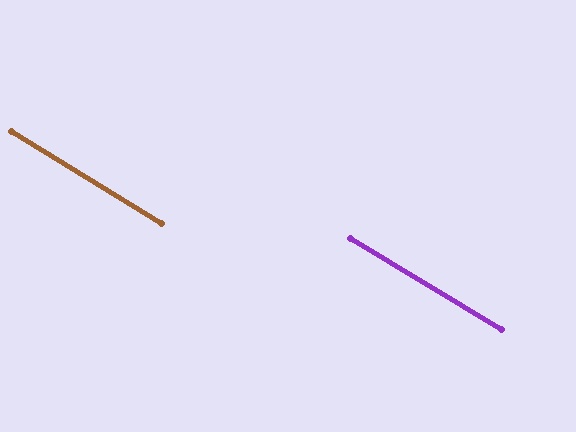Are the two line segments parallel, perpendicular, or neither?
Parallel — their directions differ by only 0.5°.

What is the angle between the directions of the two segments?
Approximately 1 degree.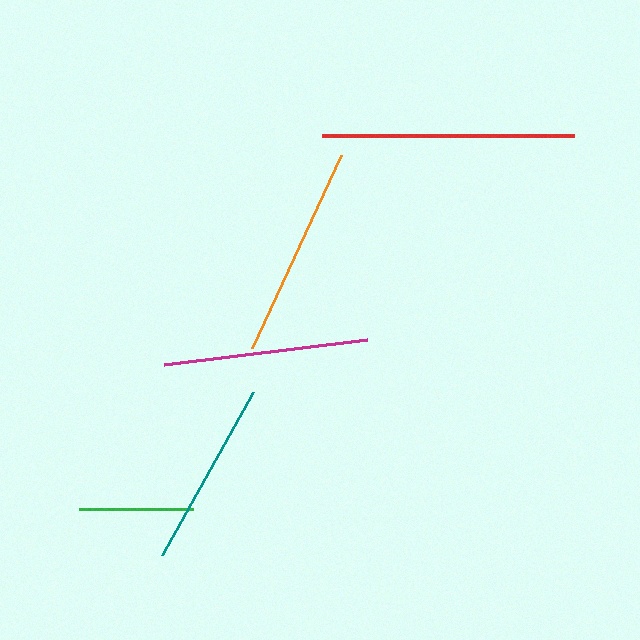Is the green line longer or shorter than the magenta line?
The magenta line is longer than the green line.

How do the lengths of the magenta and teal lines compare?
The magenta and teal lines are approximately the same length.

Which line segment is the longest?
The red line is the longest at approximately 252 pixels.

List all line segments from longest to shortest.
From longest to shortest: red, orange, magenta, teal, green.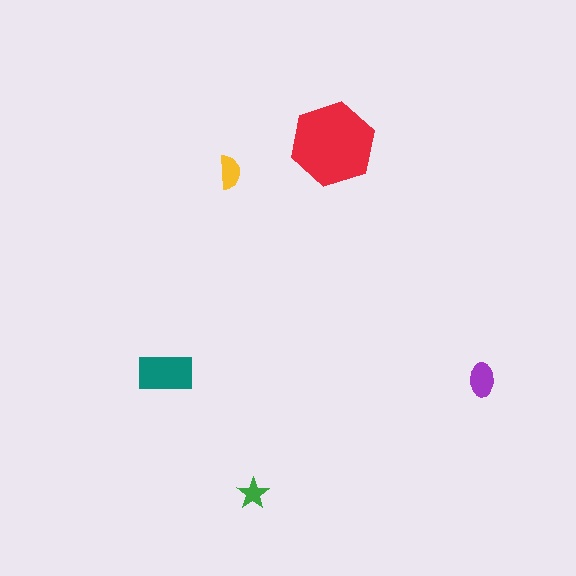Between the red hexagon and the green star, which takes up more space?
The red hexagon.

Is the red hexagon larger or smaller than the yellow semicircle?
Larger.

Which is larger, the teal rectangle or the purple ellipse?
The teal rectangle.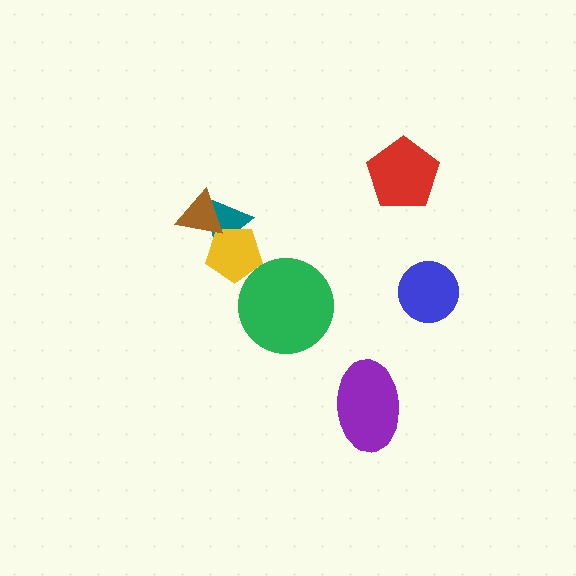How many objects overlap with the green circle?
0 objects overlap with the green circle.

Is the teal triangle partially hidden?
Yes, it is partially covered by another shape.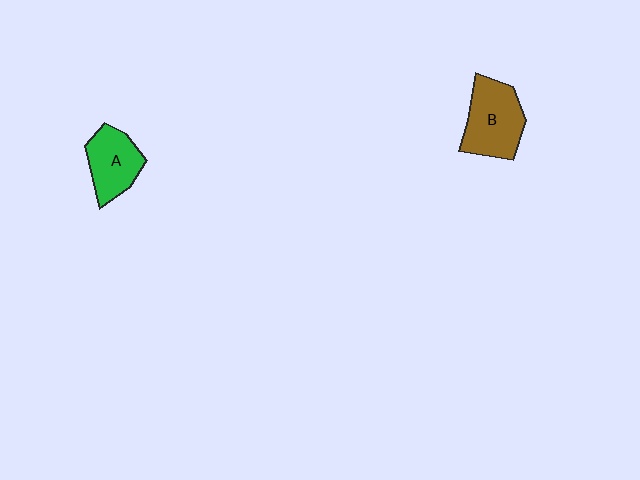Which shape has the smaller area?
Shape A (green).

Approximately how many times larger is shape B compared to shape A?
Approximately 1.3 times.